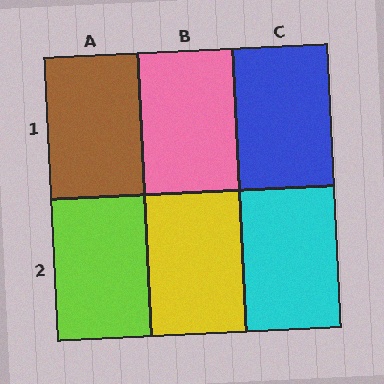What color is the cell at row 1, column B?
Pink.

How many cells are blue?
1 cell is blue.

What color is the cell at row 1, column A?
Brown.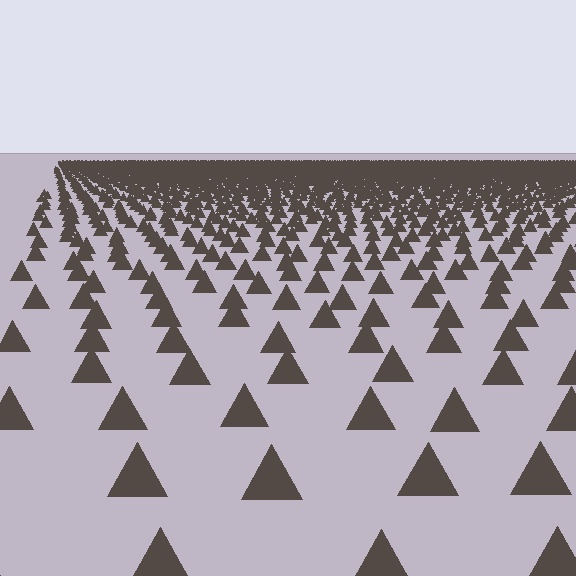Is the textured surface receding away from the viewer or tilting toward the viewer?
The surface is receding away from the viewer. Texture elements get smaller and denser toward the top.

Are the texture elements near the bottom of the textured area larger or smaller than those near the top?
Larger. Near the bottom, elements are closer to the viewer and appear at a bigger on-screen size.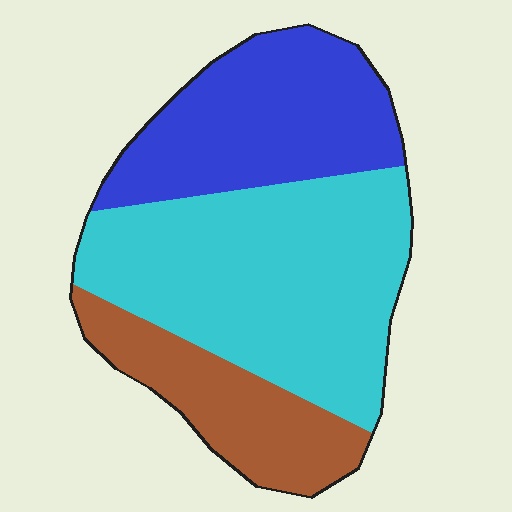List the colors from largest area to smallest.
From largest to smallest: cyan, blue, brown.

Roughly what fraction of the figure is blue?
Blue covers around 30% of the figure.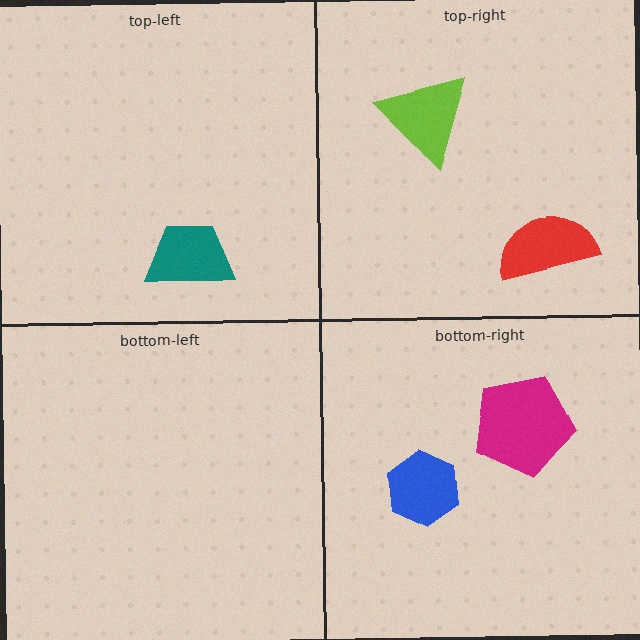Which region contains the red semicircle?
The top-right region.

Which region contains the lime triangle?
The top-right region.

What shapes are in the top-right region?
The lime triangle, the red semicircle.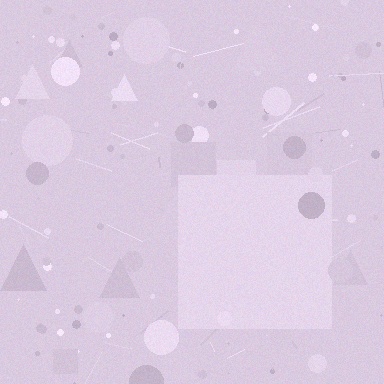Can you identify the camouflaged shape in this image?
The camouflaged shape is a square.